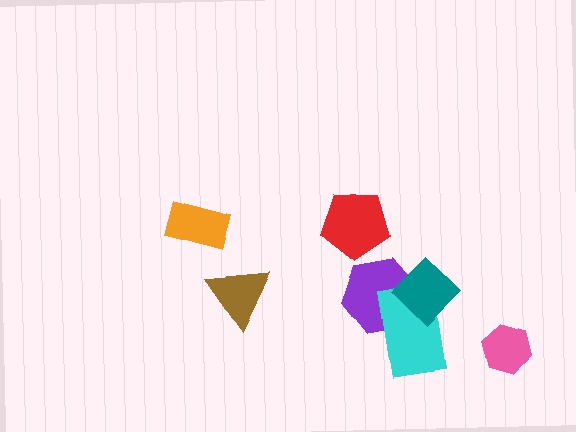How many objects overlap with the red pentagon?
0 objects overlap with the red pentagon.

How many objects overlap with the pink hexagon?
0 objects overlap with the pink hexagon.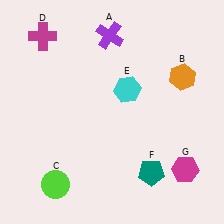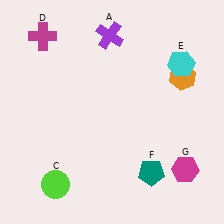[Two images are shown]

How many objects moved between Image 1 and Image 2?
1 object moved between the two images.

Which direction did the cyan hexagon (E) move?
The cyan hexagon (E) moved right.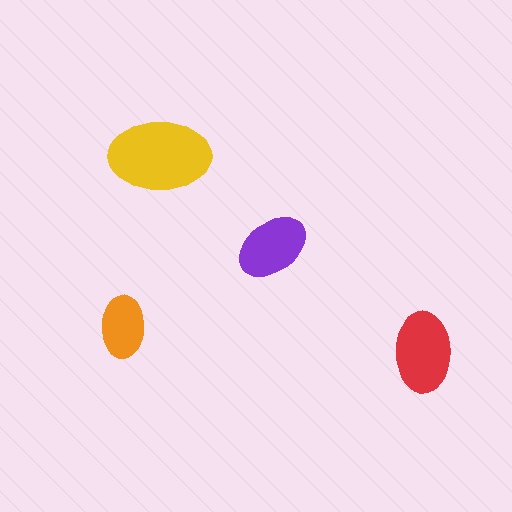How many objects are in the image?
There are 4 objects in the image.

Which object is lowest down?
The red ellipse is bottommost.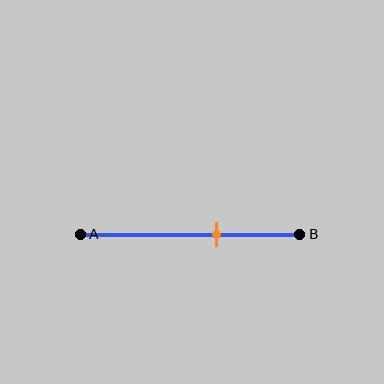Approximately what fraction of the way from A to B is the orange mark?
The orange mark is approximately 60% of the way from A to B.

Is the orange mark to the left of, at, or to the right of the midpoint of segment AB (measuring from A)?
The orange mark is to the right of the midpoint of segment AB.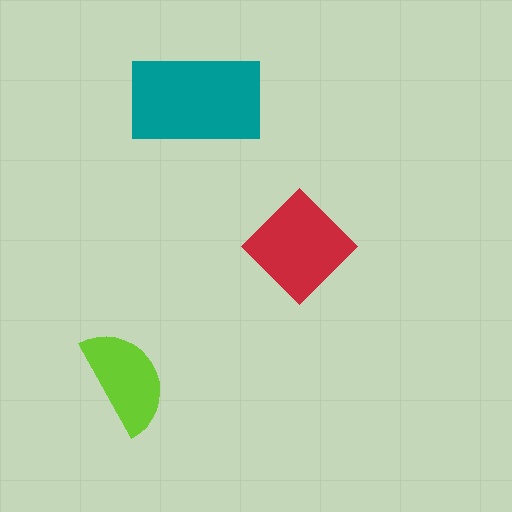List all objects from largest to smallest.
The teal rectangle, the red diamond, the lime semicircle.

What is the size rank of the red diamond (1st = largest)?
2nd.